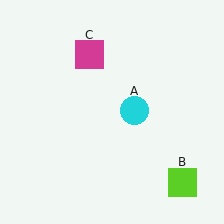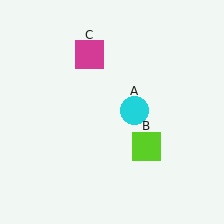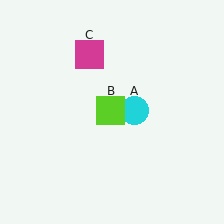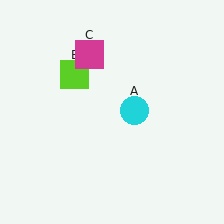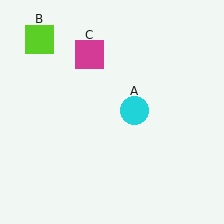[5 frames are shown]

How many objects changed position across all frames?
1 object changed position: lime square (object B).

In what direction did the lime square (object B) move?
The lime square (object B) moved up and to the left.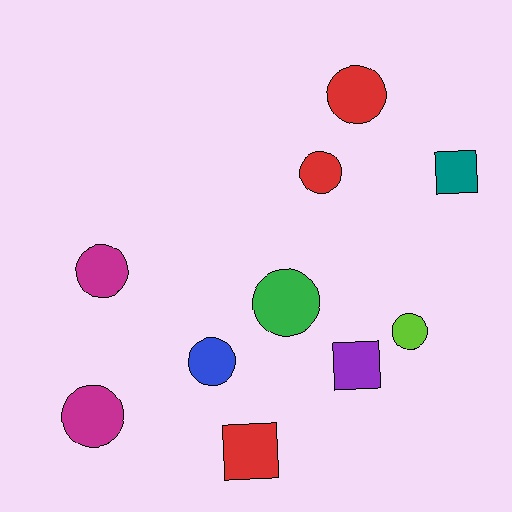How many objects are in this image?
There are 10 objects.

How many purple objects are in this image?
There is 1 purple object.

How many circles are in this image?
There are 7 circles.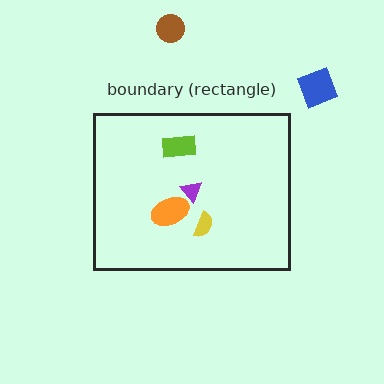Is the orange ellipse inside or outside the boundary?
Inside.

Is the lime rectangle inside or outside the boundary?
Inside.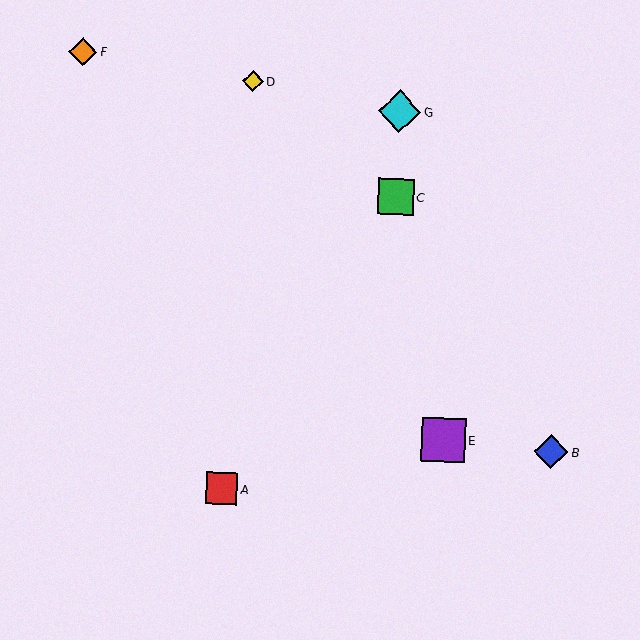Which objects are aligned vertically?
Objects C, G are aligned vertically.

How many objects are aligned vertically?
2 objects (C, G) are aligned vertically.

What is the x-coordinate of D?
Object D is at x≈253.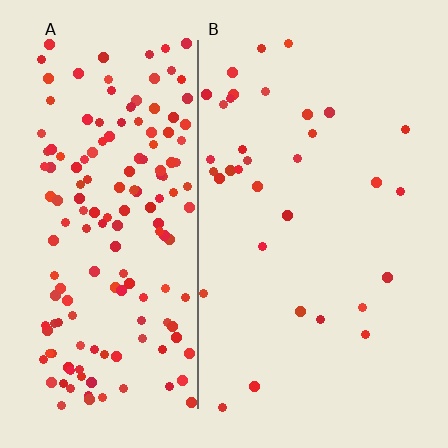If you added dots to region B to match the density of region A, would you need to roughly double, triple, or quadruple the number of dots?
Approximately quadruple.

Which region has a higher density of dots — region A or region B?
A (the left).